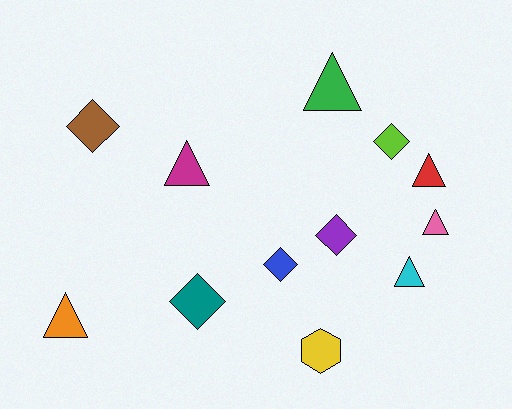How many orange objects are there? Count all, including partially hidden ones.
There is 1 orange object.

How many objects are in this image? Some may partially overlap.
There are 12 objects.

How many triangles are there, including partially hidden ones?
There are 6 triangles.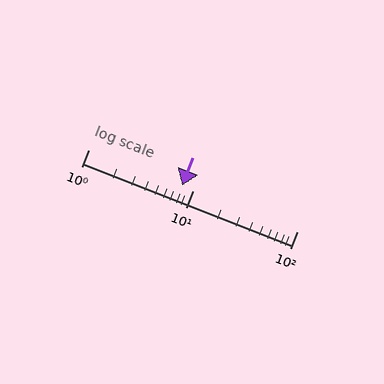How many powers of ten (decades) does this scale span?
The scale spans 2 decades, from 1 to 100.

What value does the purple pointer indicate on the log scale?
The pointer indicates approximately 7.9.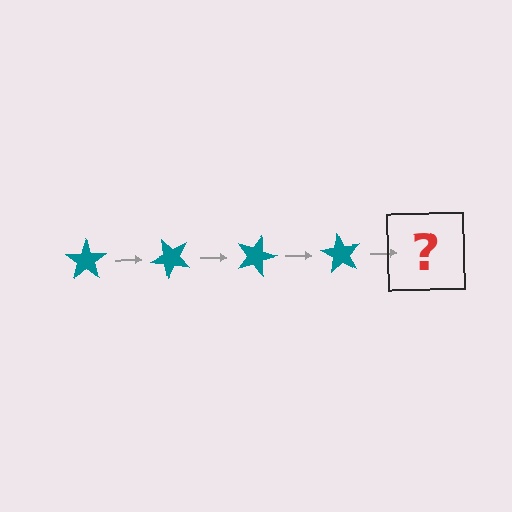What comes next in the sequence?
The next element should be a teal star rotated 180 degrees.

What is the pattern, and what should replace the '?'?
The pattern is that the star rotates 45 degrees each step. The '?' should be a teal star rotated 180 degrees.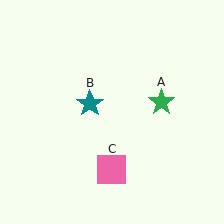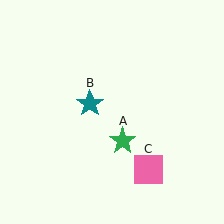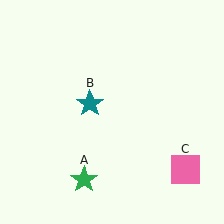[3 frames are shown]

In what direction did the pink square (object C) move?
The pink square (object C) moved right.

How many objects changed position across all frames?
2 objects changed position: green star (object A), pink square (object C).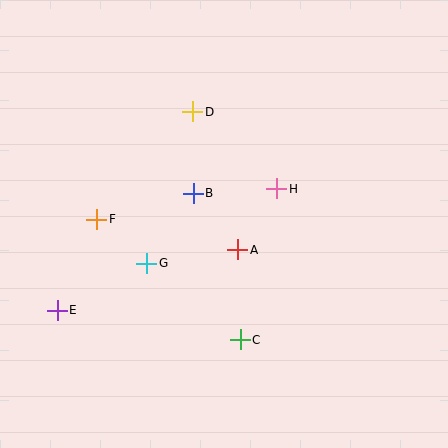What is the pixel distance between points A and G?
The distance between A and G is 92 pixels.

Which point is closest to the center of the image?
Point A at (238, 250) is closest to the center.